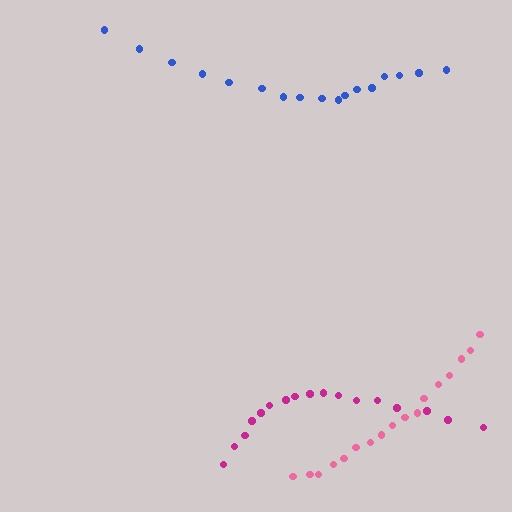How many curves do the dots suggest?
There are 3 distinct paths.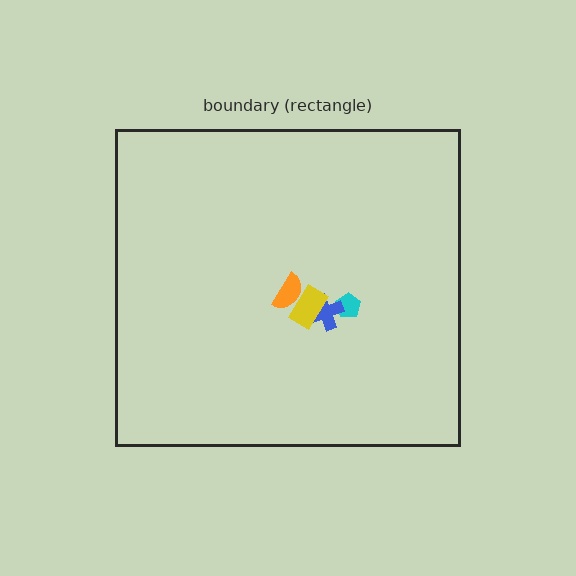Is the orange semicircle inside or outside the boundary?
Inside.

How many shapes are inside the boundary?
4 inside, 0 outside.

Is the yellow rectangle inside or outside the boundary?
Inside.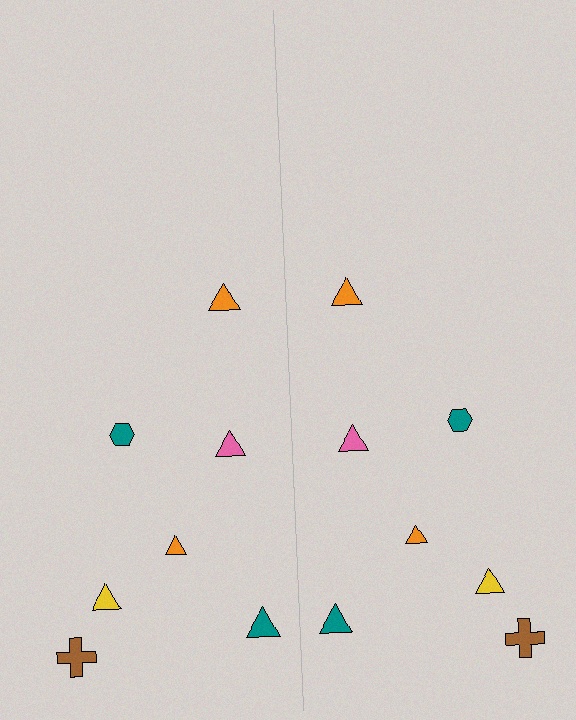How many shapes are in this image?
There are 14 shapes in this image.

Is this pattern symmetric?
Yes, this pattern has bilateral (reflection) symmetry.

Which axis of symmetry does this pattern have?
The pattern has a vertical axis of symmetry running through the center of the image.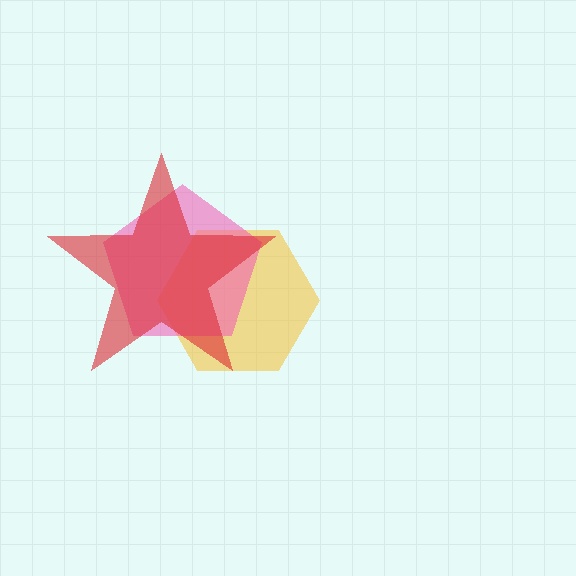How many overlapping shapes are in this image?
There are 3 overlapping shapes in the image.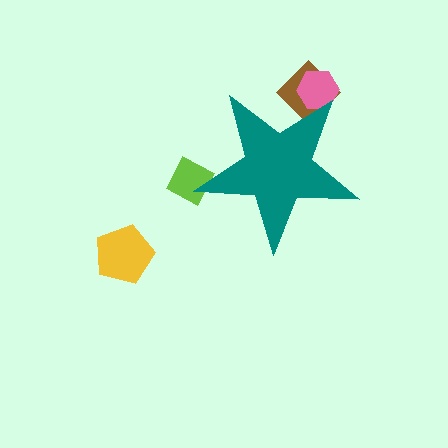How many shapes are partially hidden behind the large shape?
3 shapes are partially hidden.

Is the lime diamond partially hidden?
Yes, the lime diamond is partially hidden behind the teal star.